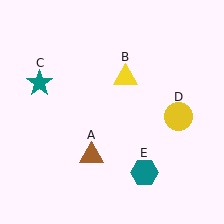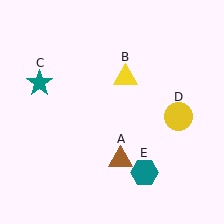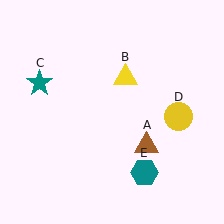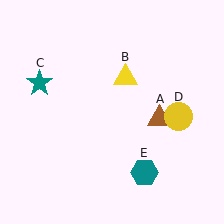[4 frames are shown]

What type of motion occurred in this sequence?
The brown triangle (object A) rotated counterclockwise around the center of the scene.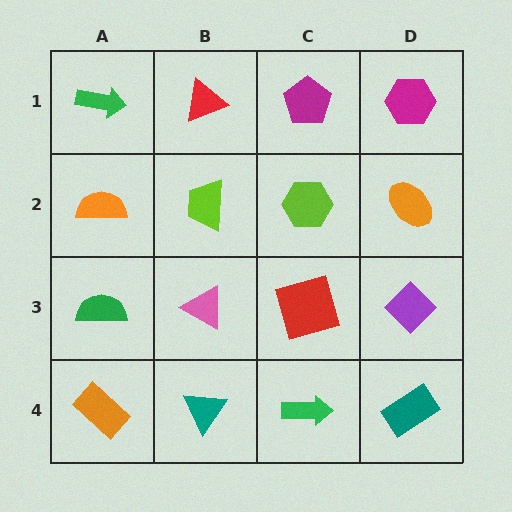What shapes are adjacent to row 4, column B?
A pink triangle (row 3, column B), an orange rectangle (row 4, column A), a green arrow (row 4, column C).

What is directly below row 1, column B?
A lime trapezoid.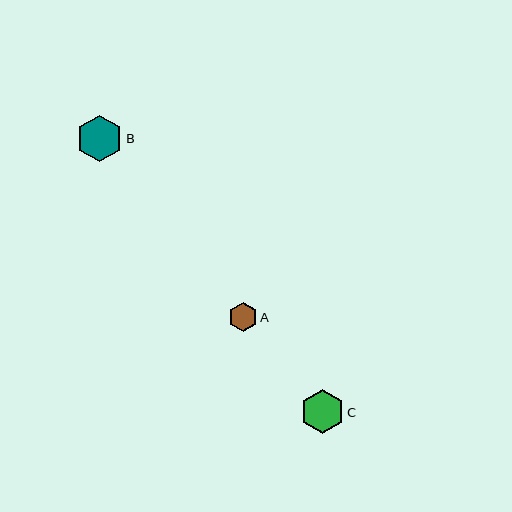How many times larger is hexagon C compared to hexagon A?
Hexagon C is approximately 1.5 times the size of hexagon A.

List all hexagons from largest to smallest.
From largest to smallest: B, C, A.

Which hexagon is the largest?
Hexagon B is the largest with a size of approximately 47 pixels.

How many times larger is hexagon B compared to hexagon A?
Hexagon B is approximately 1.6 times the size of hexagon A.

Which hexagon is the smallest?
Hexagon A is the smallest with a size of approximately 28 pixels.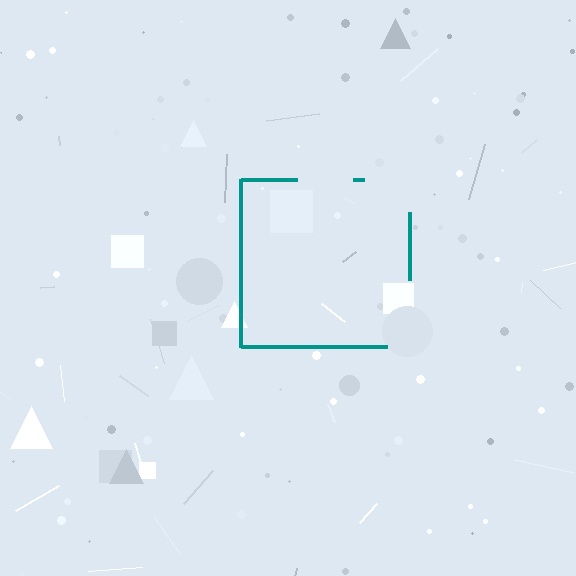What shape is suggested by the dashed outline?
The dashed outline suggests a square.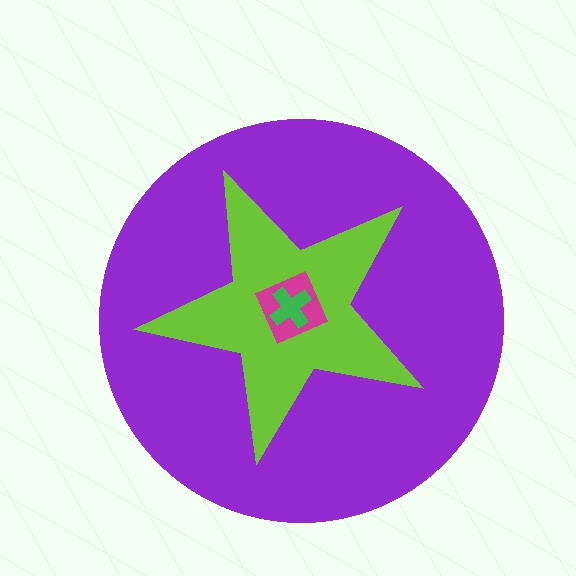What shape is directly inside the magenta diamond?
The green cross.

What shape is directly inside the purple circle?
The lime star.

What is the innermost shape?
The green cross.